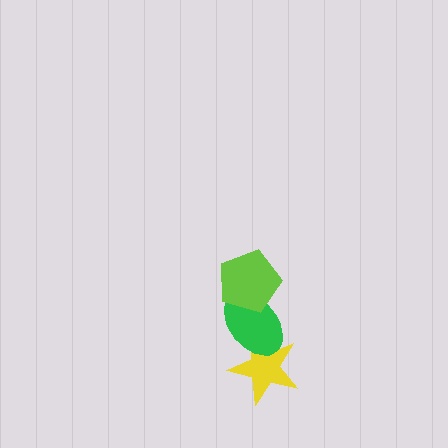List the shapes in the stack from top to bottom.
From top to bottom: the lime pentagon, the green ellipse, the yellow star.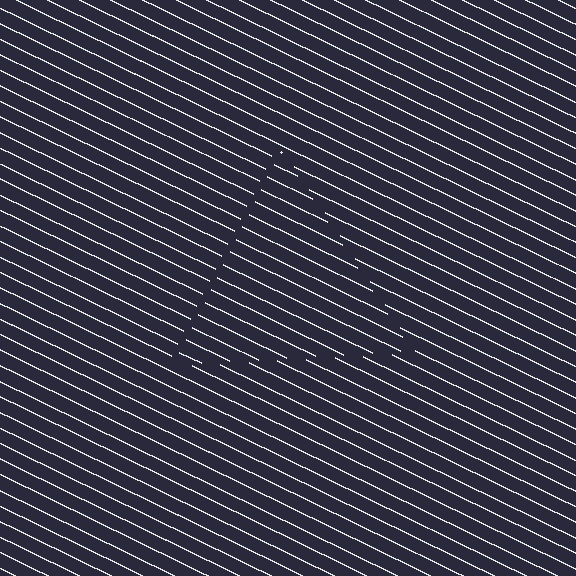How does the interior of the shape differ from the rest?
The interior of the shape contains the same grating, shifted by half a period — the contour is defined by the phase discontinuity where line-ends from the inner and outer gratings abut.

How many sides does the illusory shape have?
3 sides — the line-ends trace a triangle.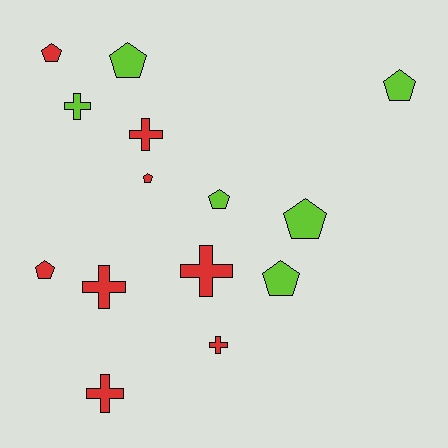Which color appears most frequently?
Red, with 8 objects.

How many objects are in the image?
There are 14 objects.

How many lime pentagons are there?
There are 5 lime pentagons.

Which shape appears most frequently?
Pentagon, with 8 objects.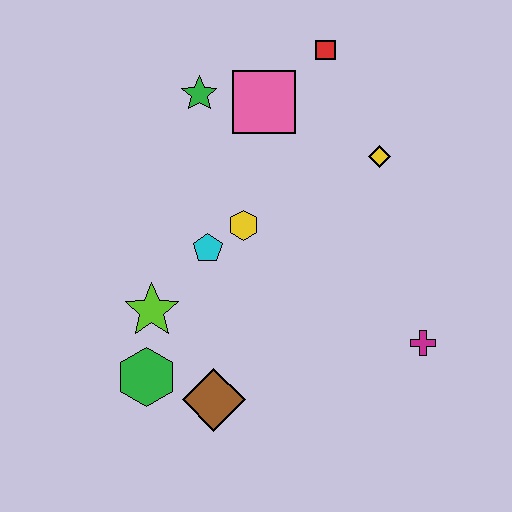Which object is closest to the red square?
The pink square is closest to the red square.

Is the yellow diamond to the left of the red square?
No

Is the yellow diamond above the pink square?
No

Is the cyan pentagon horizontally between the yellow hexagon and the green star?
Yes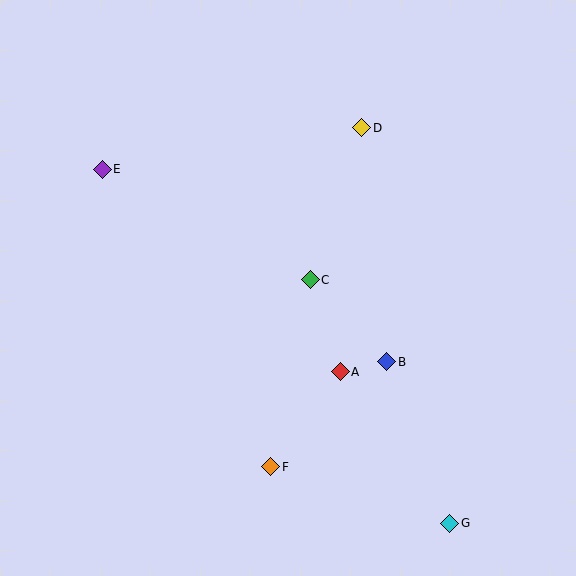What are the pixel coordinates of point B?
Point B is at (387, 362).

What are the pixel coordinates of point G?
Point G is at (450, 523).